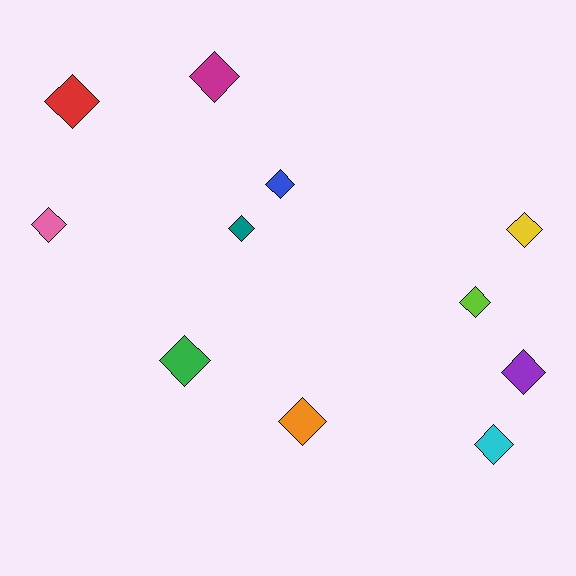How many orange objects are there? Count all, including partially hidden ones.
There is 1 orange object.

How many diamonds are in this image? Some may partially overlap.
There are 11 diamonds.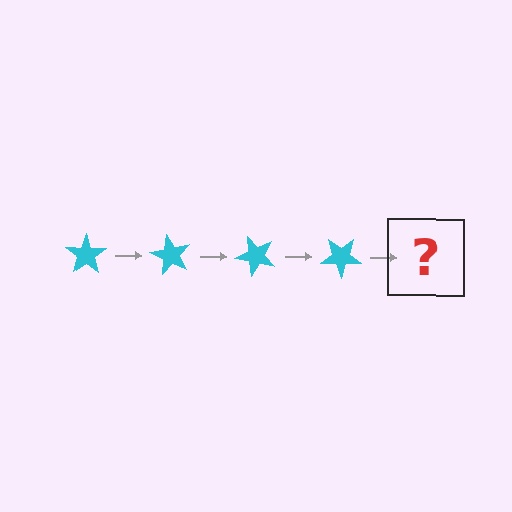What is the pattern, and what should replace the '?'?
The pattern is that the star rotates 60 degrees each step. The '?' should be a cyan star rotated 240 degrees.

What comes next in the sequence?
The next element should be a cyan star rotated 240 degrees.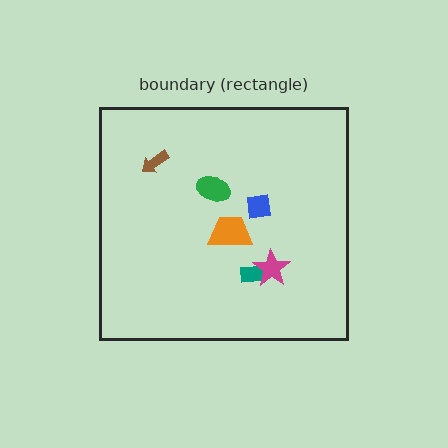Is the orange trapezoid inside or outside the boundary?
Inside.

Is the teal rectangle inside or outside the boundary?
Inside.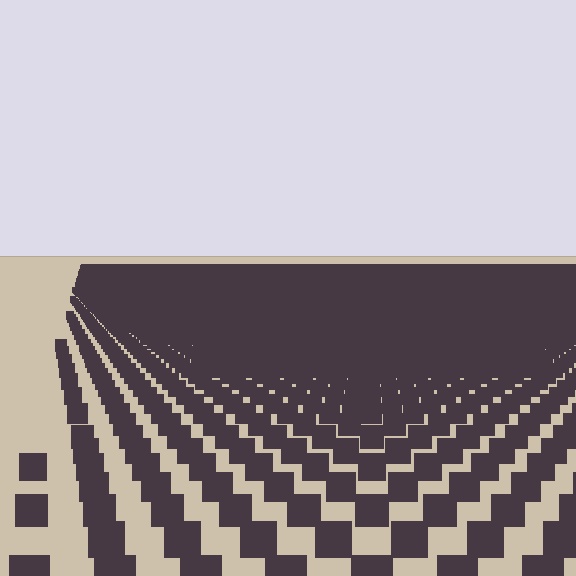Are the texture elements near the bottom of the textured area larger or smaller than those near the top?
Larger. Near the bottom, elements are closer to the viewer and appear at a bigger on-screen size.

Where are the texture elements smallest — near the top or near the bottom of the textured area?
Near the top.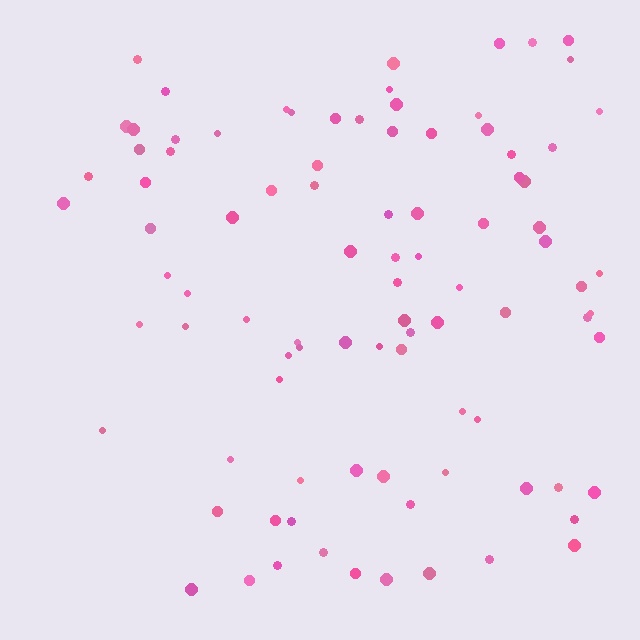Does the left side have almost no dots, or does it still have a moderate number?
Still a moderate number, just noticeably fewer than the right.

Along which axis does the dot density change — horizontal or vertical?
Horizontal.